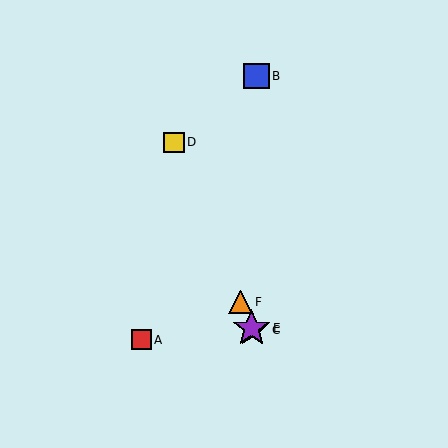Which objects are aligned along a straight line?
Objects C, D, E, F are aligned along a straight line.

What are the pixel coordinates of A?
Object A is at (141, 340).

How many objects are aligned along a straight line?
4 objects (C, D, E, F) are aligned along a straight line.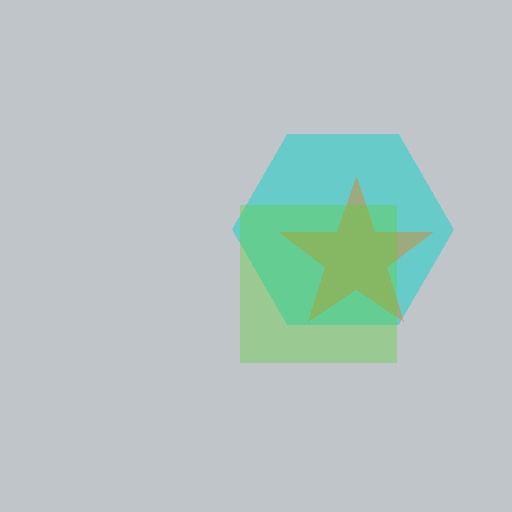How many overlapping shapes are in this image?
There are 3 overlapping shapes in the image.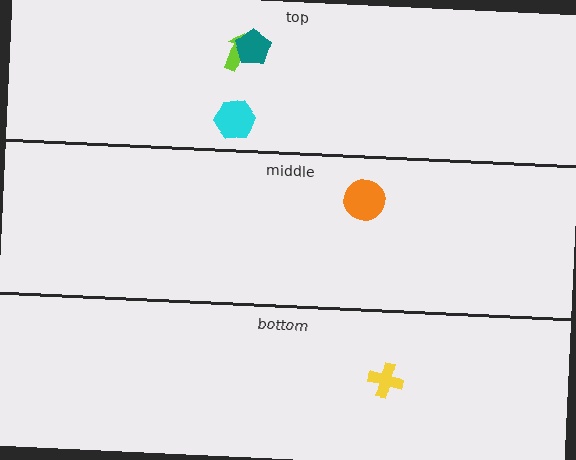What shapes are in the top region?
The cyan hexagon, the lime arrow, the teal pentagon.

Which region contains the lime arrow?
The top region.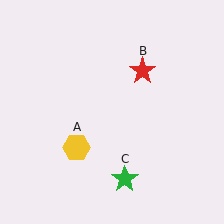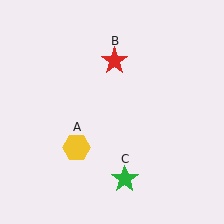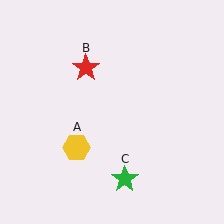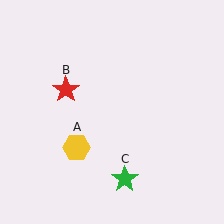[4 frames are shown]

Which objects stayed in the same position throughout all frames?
Yellow hexagon (object A) and green star (object C) remained stationary.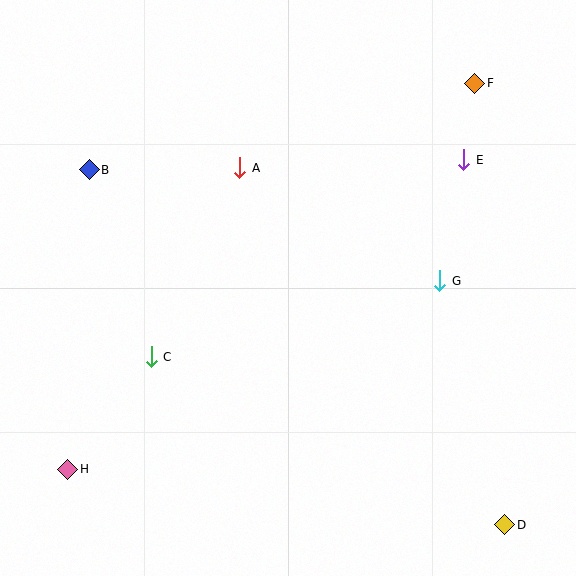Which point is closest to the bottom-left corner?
Point H is closest to the bottom-left corner.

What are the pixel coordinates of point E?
Point E is at (464, 160).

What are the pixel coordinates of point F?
Point F is at (475, 83).